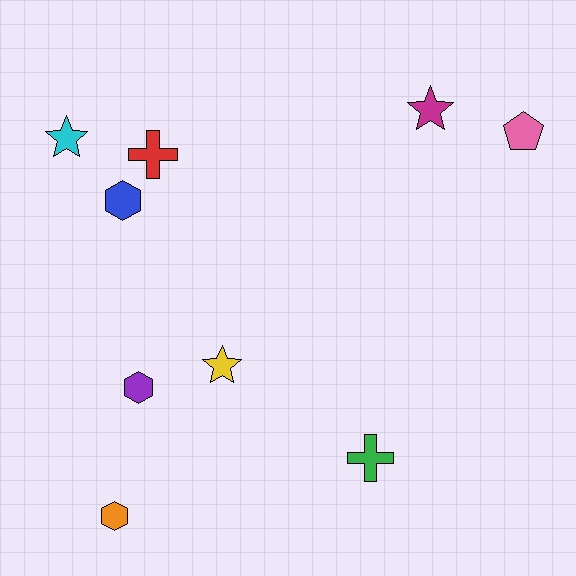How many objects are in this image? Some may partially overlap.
There are 9 objects.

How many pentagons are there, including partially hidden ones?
There is 1 pentagon.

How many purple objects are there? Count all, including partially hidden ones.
There is 1 purple object.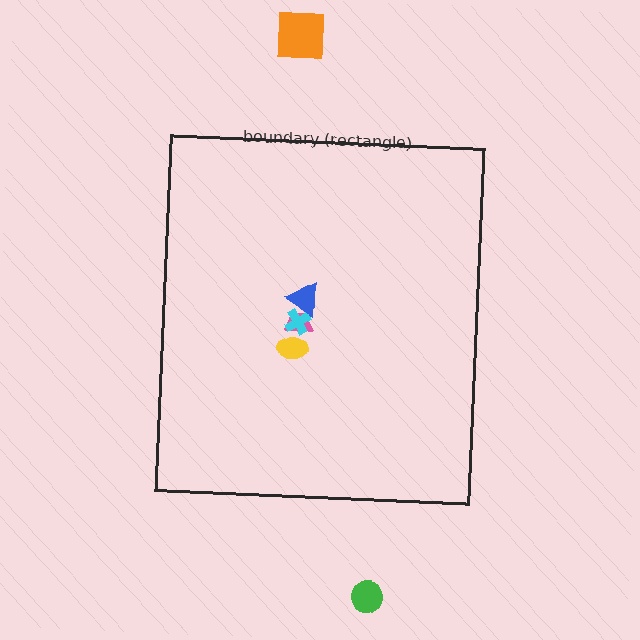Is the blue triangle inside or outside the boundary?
Inside.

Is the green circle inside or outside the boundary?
Outside.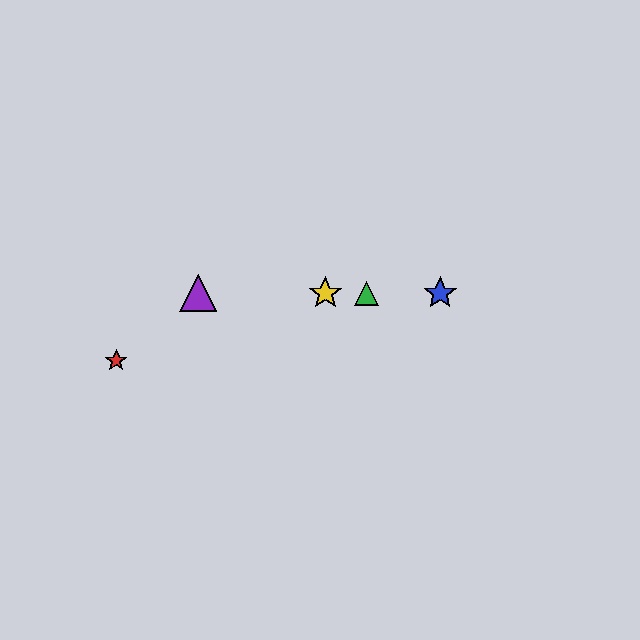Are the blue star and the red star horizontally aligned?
No, the blue star is at y≈293 and the red star is at y≈361.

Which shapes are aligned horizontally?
The blue star, the green triangle, the yellow star, the purple triangle are aligned horizontally.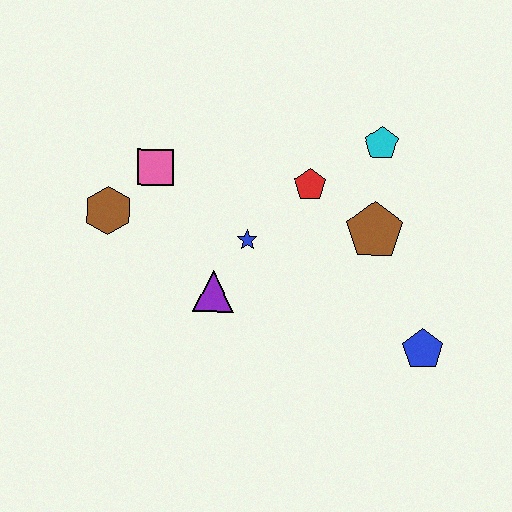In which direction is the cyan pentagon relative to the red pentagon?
The cyan pentagon is to the right of the red pentagon.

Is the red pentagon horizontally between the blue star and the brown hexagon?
No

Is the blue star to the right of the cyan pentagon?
No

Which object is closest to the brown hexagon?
The pink square is closest to the brown hexagon.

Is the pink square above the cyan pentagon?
No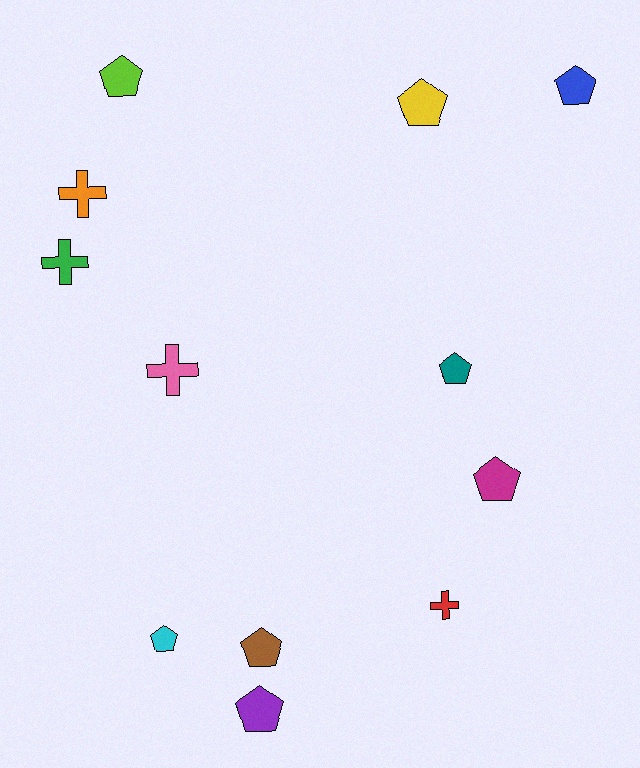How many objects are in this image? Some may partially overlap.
There are 12 objects.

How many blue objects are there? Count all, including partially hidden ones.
There is 1 blue object.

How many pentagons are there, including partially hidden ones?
There are 8 pentagons.